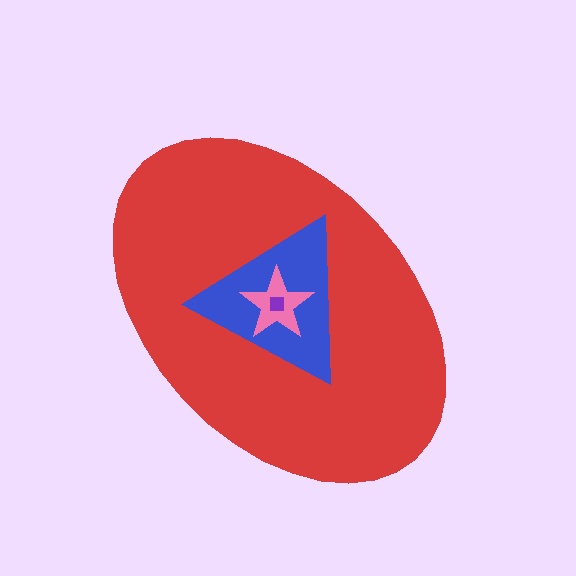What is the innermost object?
The purple square.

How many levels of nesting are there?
4.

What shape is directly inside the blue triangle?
The pink star.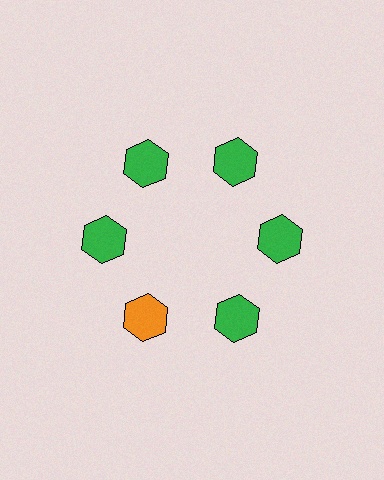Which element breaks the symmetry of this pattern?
The orange hexagon at roughly the 7 o'clock position breaks the symmetry. All other shapes are green hexagons.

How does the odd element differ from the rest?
It has a different color: orange instead of green.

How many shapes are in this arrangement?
There are 6 shapes arranged in a ring pattern.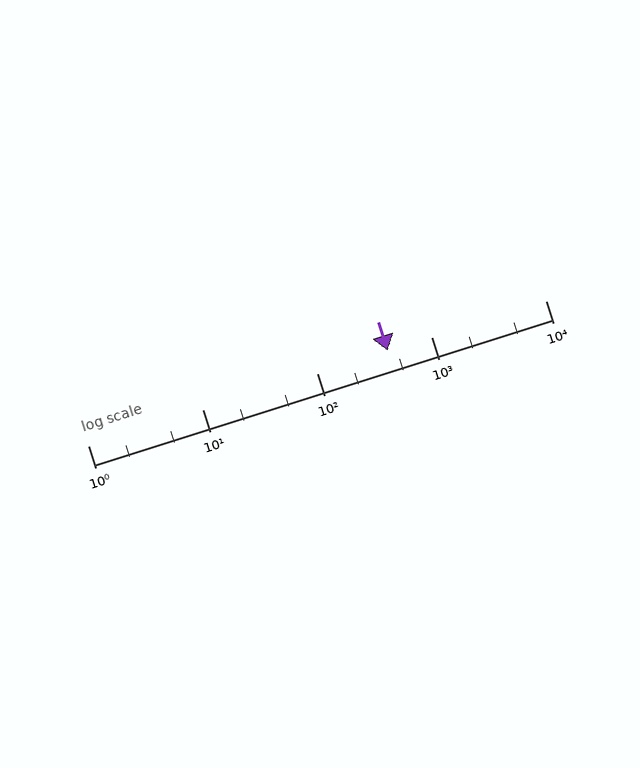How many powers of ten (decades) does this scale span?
The scale spans 4 decades, from 1 to 10000.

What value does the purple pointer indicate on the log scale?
The pointer indicates approximately 420.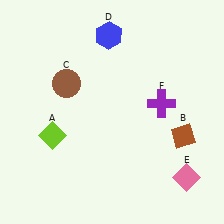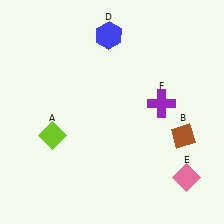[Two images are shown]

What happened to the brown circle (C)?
The brown circle (C) was removed in Image 2. It was in the top-left area of Image 1.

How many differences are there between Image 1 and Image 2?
There is 1 difference between the two images.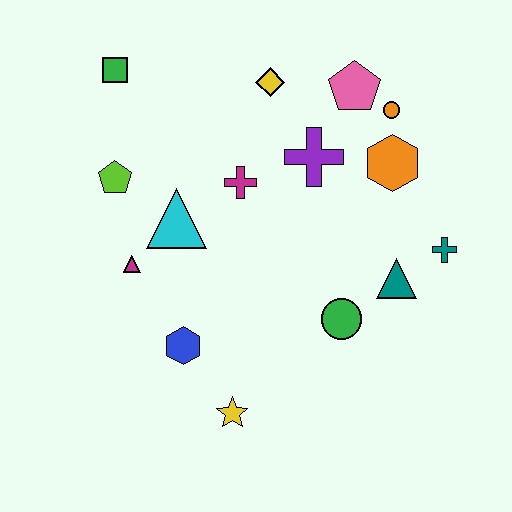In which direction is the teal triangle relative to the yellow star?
The teal triangle is to the right of the yellow star.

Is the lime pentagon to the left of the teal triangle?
Yes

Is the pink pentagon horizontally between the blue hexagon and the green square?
No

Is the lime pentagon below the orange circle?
Yes